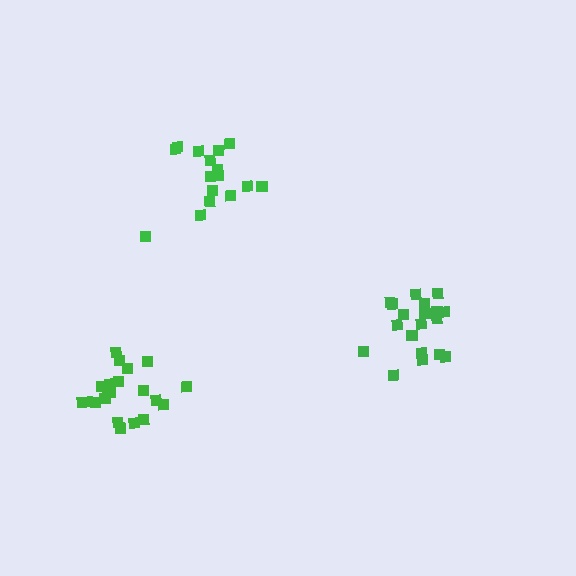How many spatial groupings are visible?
There are 3 spatial groupings.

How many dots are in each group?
Group 1: 21 dots, Group 2: 19 dots, Group 3: 16 dots (56 total).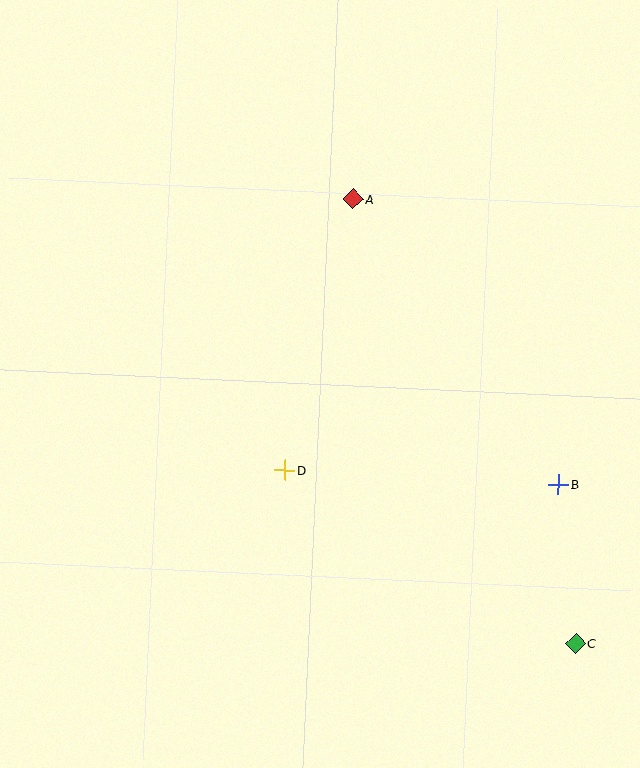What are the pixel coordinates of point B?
Point B is at (559, 484).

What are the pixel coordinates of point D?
Point D is at (285, 470).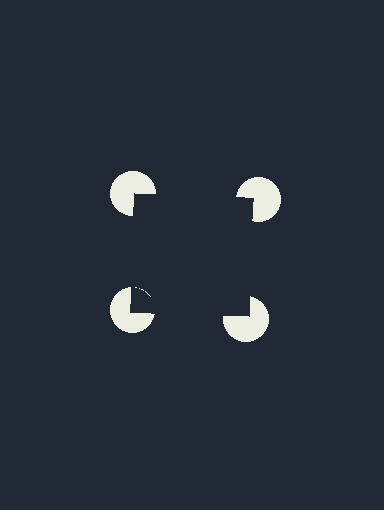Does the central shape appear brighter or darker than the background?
It typically appears slightly darker than the background, even though no actual brightness change is drawn.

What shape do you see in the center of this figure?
An illusory square — its edges are inferred from the aligned wedge cuts in the pac-man discs, not physically drawn.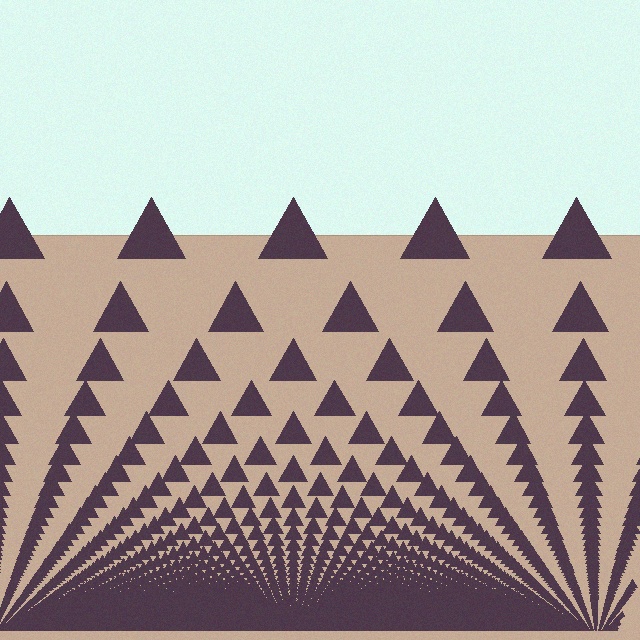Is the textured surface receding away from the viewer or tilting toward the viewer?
The surface appears to tilt toward the viewer. Texture elements get larger and sparser toward the top.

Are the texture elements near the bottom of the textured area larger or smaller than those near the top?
Smaller. The gradient is inverted — elements near the bottom are smaller and denser.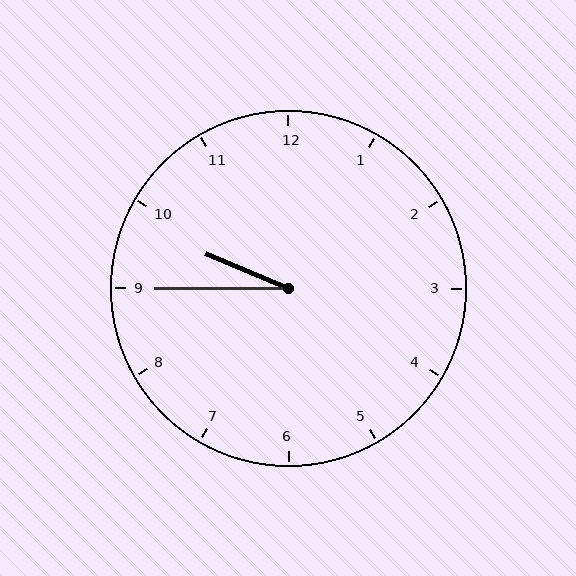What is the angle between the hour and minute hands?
Approximately 22 degrees.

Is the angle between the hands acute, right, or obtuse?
It is acute.